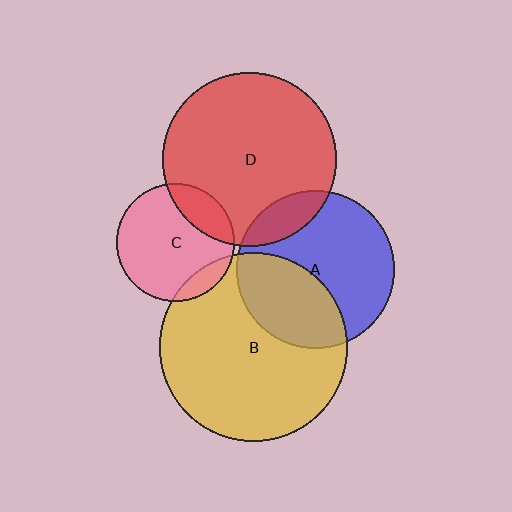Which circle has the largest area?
Circle B (yellow).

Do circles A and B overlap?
Yes.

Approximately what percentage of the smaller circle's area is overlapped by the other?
Approximately 35%.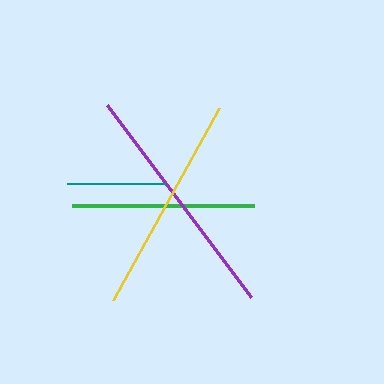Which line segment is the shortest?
The teal line is the shortest at approximately 98 pixels.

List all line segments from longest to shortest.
From longest to shortest: purple, yellow, green, teal.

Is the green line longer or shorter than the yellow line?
The yellow line is longer than the green line.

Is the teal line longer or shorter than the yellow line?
The yellow line is longer than the teal line.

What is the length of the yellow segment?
The yellow segment is approximately 219 pixels long.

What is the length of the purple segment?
The purple segment is approximately 240 pixels long.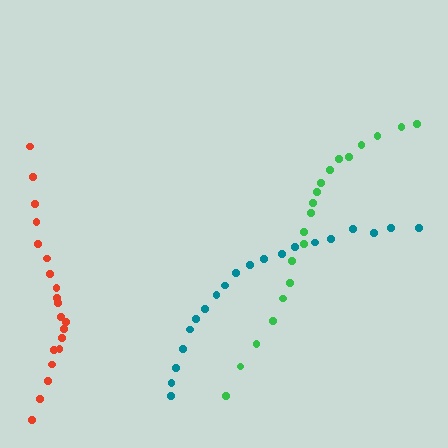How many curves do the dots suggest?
There are 3 distinct paths.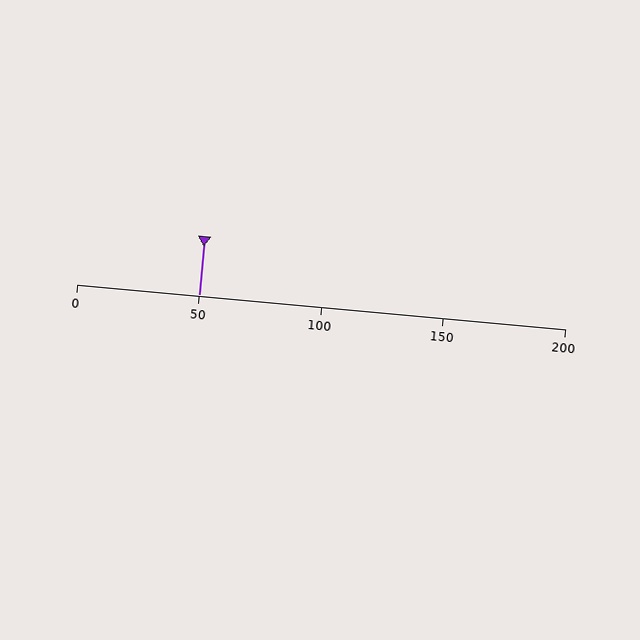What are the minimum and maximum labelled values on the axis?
The axis runs from 0 to 200.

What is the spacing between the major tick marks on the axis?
The major ticks are spaced 50 apart.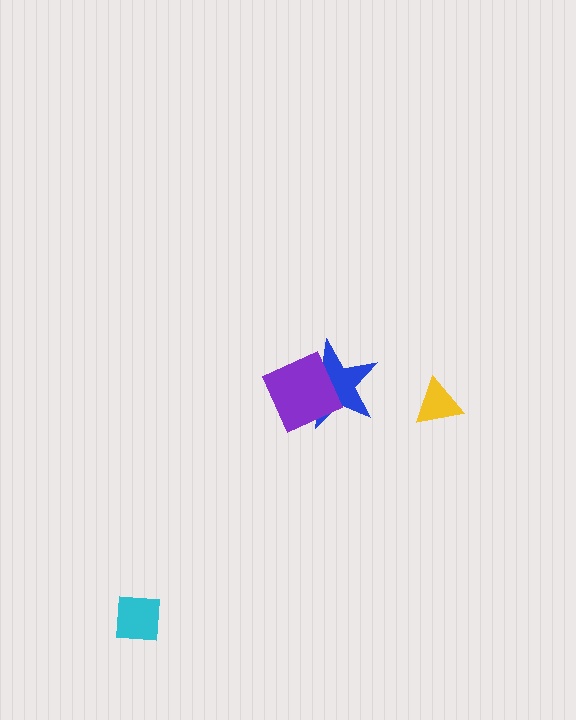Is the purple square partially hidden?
No, no other shape covers it.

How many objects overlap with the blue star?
1 object overlaps with the blue star.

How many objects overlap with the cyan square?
0 objects overlap with the cyan square.